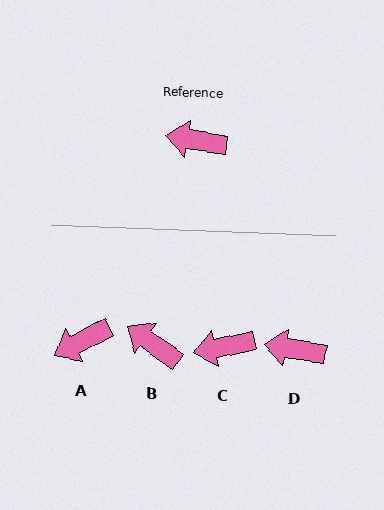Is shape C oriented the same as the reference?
No, it is off by about 21 degrees.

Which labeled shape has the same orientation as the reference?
D.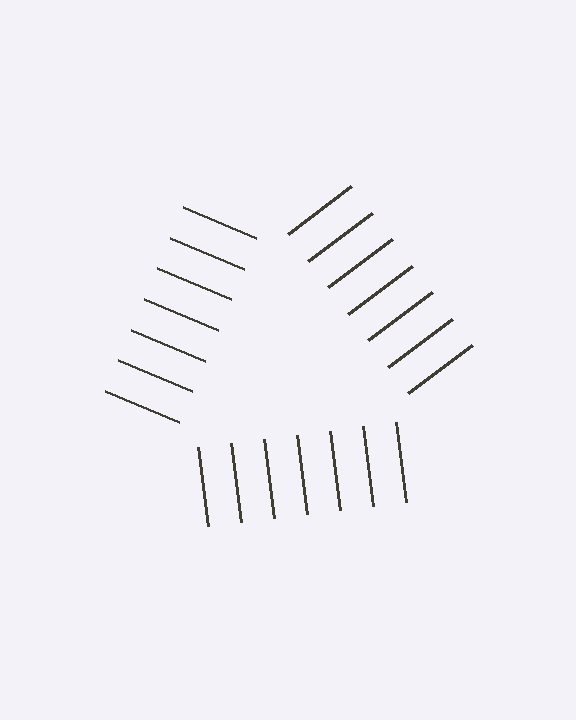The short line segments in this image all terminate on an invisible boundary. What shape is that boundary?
An illusory triangle — the line segments terminate on its edges but no continuous stroke is drawn.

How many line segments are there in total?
21 — 7 along each of the 3 edges.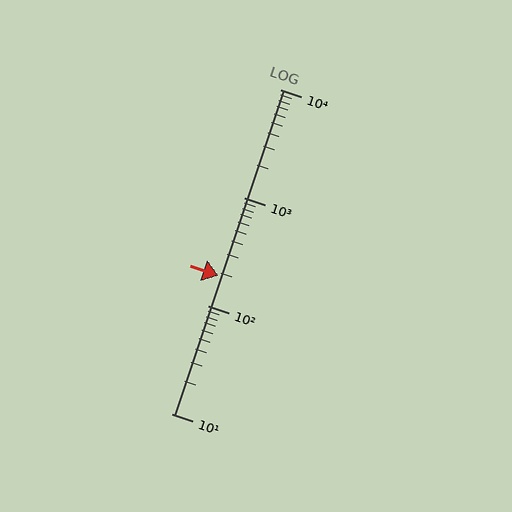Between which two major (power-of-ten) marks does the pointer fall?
The pointer is between 100 and 1000.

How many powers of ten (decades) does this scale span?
The scale spans 3 decades, from 10 to 10000.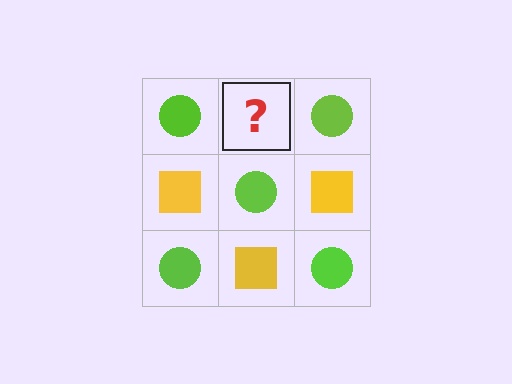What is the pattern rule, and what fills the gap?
The rule is that it alternates lime circle and yellow square in a checkerboard pattern. The gap should be filled with a yellow square.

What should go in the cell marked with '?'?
The missing cell should contain a yellow square.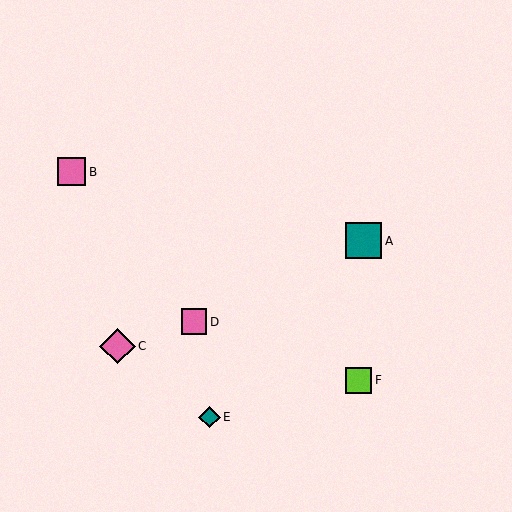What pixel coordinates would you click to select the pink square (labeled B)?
Click at (72, 172) to select the pink square B.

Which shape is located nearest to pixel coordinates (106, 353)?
The pink diamond (labeled C) at (118, 346) is nearest to that location.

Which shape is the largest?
The teal square (labeled A) is the largest.